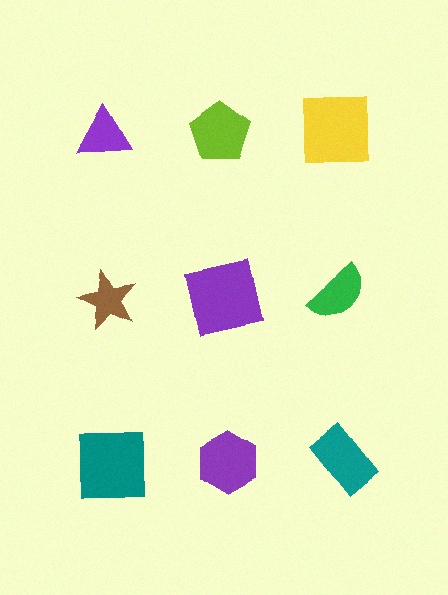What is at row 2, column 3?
A green semicircle.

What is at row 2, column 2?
A purple square.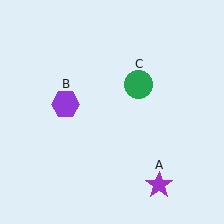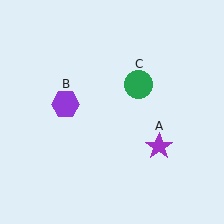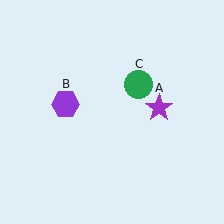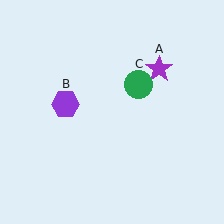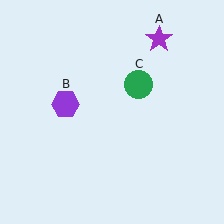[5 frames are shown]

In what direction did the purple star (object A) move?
The purple star (object A) moved up.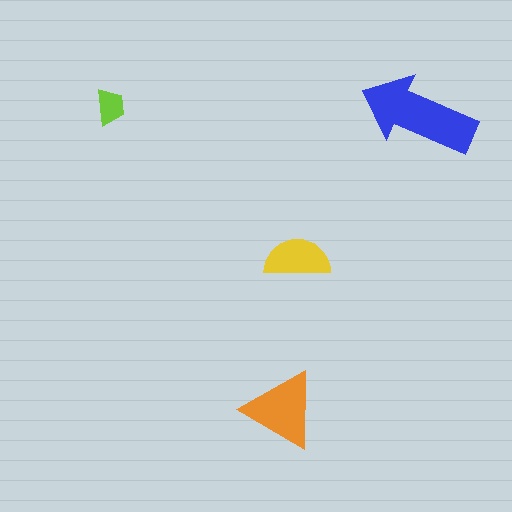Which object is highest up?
The lime trapezoid is topmost.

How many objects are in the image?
There are 4 objects in the image.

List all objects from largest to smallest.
The blue arrow, the orange triangle, the yellow semicircle, the lime trapezoid.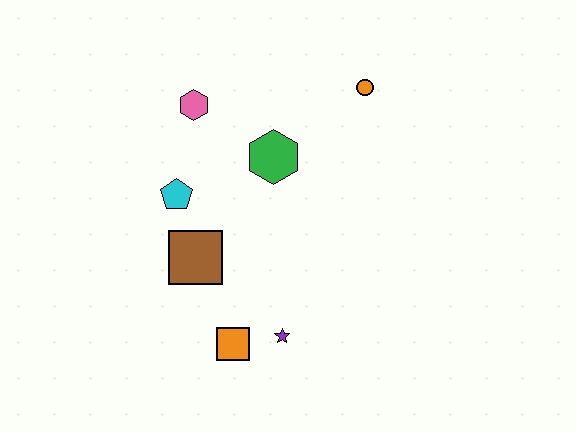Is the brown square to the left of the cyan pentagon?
No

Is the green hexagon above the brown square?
Yes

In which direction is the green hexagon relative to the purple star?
The green hexagon is above the purple star.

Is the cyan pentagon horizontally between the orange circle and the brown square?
No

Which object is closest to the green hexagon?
The pink hexagon is closest to the green hexagon.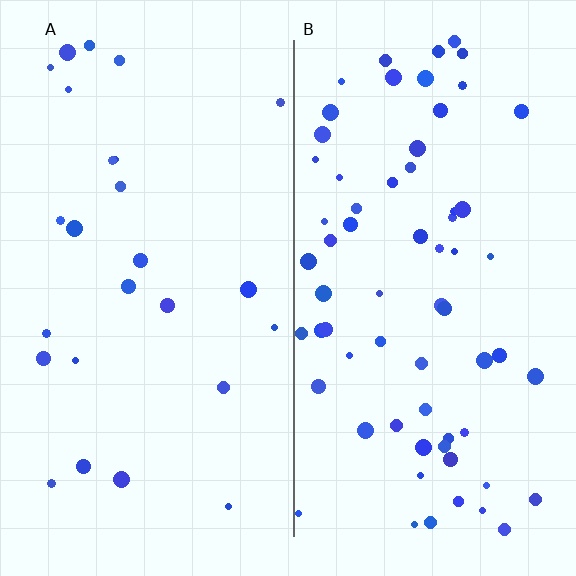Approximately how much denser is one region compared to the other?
Approximately 2.6× — region B over region A.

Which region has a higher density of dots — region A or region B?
B (the right).